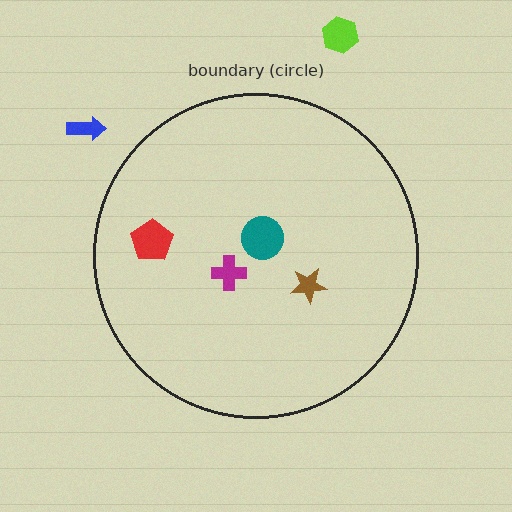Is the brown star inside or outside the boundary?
Inside.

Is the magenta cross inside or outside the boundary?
Inside.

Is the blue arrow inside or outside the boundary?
Outside.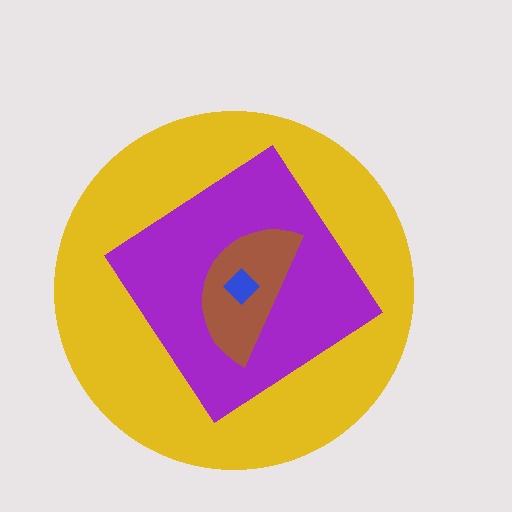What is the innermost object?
The blue diamond.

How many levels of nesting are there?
4.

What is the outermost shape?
The yellow circle.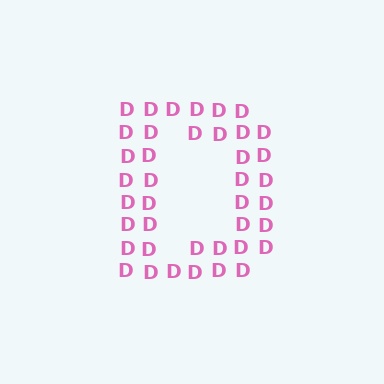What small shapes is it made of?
It is made of small letter D's.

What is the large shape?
The large shape is the letter D.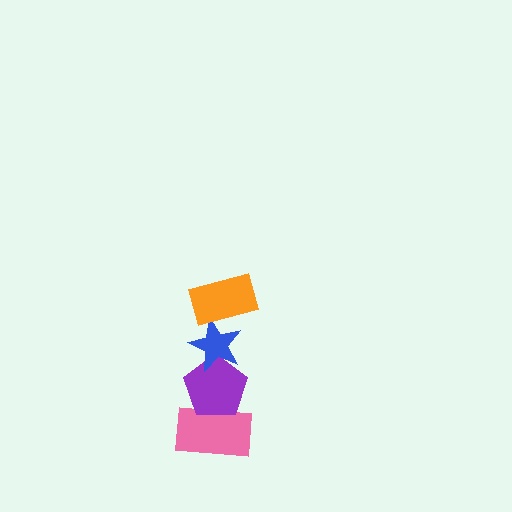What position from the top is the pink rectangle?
The pink rectangle is 4th from the top.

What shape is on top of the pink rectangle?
The purple pentagon is on top of the pink rectangle.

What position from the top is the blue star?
The blue star is 2nd from the top.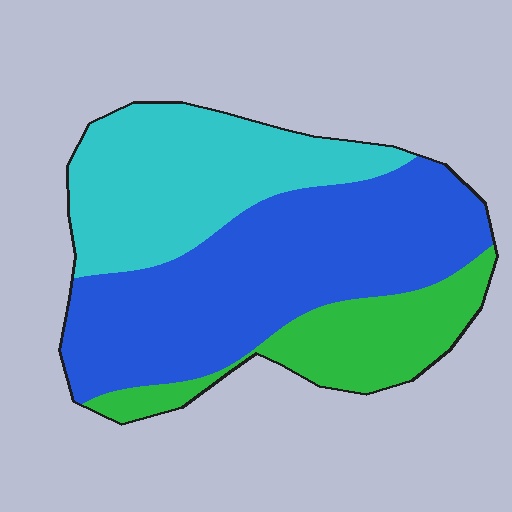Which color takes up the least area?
Green, at roughly 20%.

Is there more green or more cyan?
Cyan.